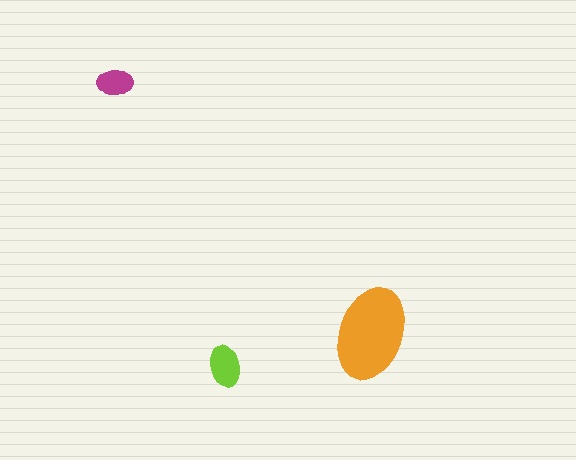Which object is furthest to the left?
The magenta ellipse is leftmost.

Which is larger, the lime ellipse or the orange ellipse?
The orange one.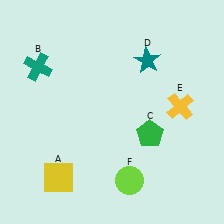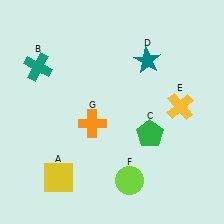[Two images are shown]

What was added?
An orange cross (G) was added in Image 2.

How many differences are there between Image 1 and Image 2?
There is 1 difference between the two images.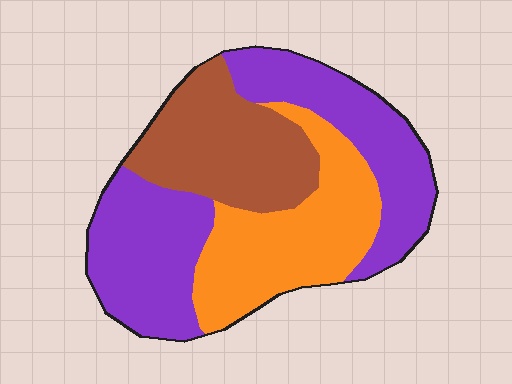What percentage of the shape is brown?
Brown takes up about one quarter (1/4) of the shape.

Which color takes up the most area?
Purple, at roughly 45%.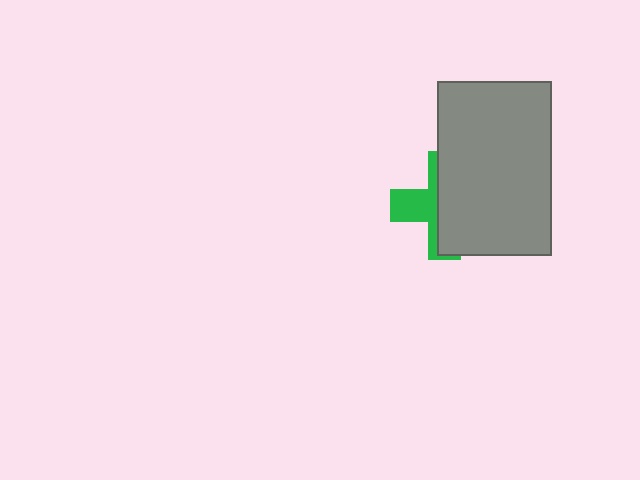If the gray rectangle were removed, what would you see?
You would see the complete green cross.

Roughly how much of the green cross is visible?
A small part of it is visible (roughly 39%).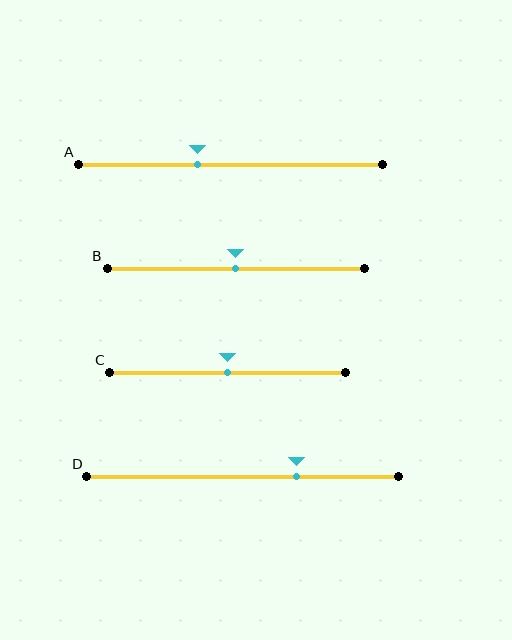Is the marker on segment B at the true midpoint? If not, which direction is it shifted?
Yes, the marker on segment B is at the true midpoint.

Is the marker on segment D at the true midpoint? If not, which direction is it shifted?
No, the marker on segment D is shifted to the right by about 17% of the segment length.